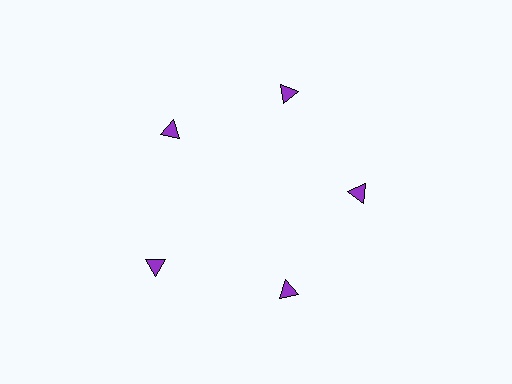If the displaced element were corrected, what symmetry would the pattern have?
It would have 5-fold rotational symmetry — the pattern would map onto itself every 72 degrees.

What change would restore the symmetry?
The symmetry would be restored by moving it inward, back onto the ring so that all 5 triangles sit at equal angles and equal distance from the center.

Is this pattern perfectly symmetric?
No. The 5 purple triangles are arranged in a ring, but one element near the 8 o'clock position is pushed outward from the center, breaking the 5-fold rotational symmetry.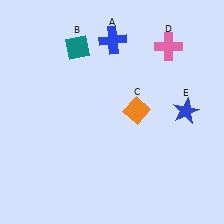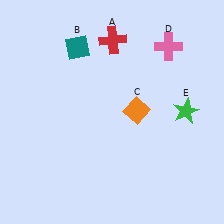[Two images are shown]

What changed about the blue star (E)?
In Image 1, E is blue. In Image 2, it changed to green.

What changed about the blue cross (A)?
In Image 1, A is blue. In Image 2, it changed to red.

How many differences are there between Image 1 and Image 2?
There are 2 differences between the two images.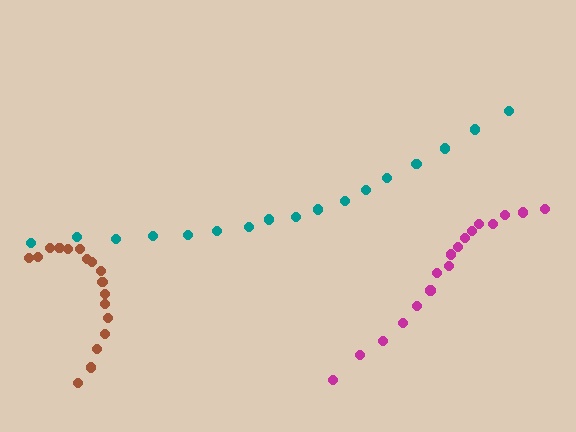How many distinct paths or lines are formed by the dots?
There are 3 distinct paths.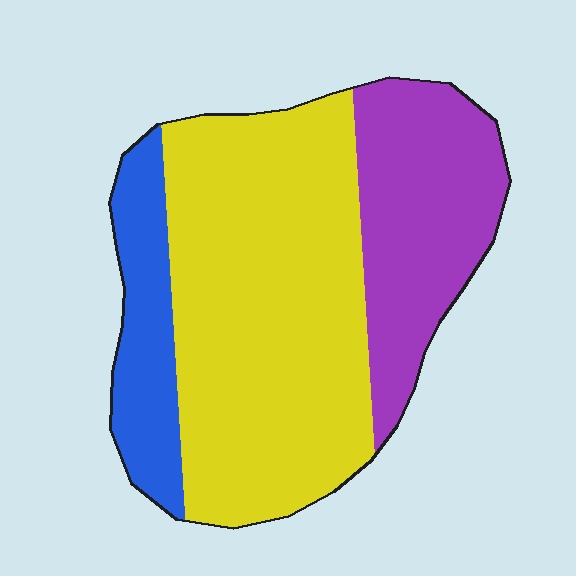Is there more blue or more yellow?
Yellow.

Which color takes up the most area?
Yellow, at roughly 60%.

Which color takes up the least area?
Blue, at roughly 15%.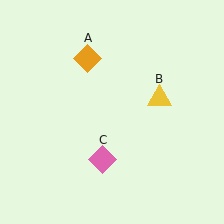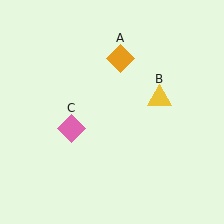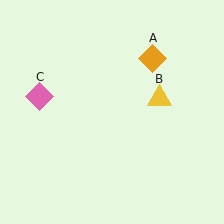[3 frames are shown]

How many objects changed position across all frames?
2 objects changed position: orange diamond (object A), pink diamond (object C).